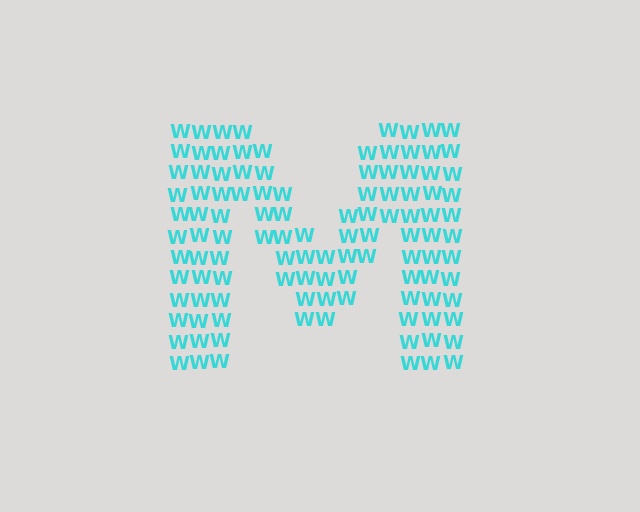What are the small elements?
The small elements are letter W's.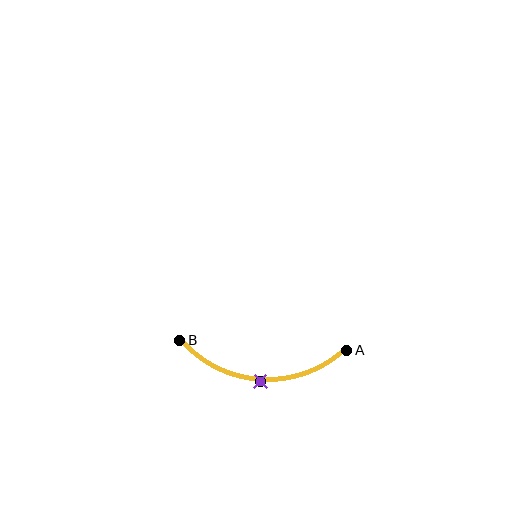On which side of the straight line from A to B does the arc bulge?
The arc bulges below the straight line connecting A and B.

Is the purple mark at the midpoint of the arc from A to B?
Yes. The purple mark lies on the arc at equal arc-length from both A and B — it is the arc midpoint.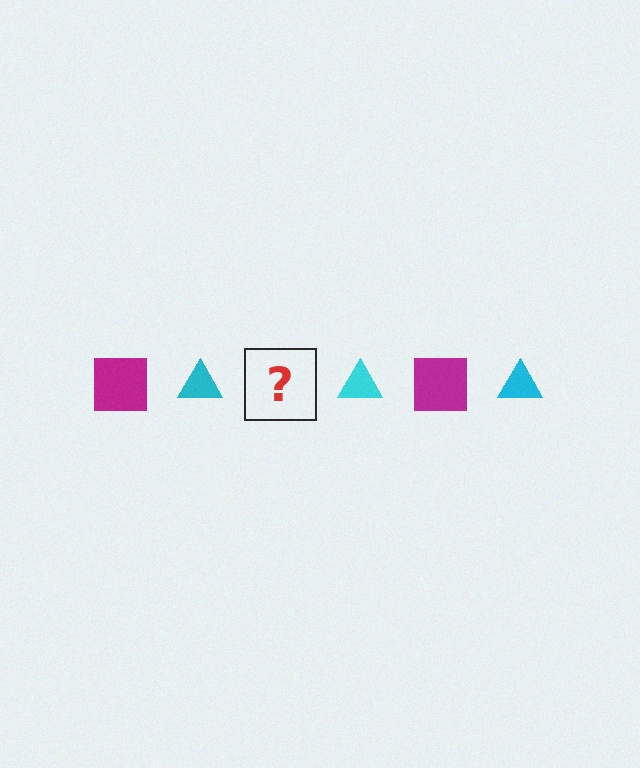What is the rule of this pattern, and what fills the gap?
The rule is that the pattern alternates between magenta square and cyan triangle. The gap should be filled with a magenta square.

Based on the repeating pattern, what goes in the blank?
The blank should be a magenta square.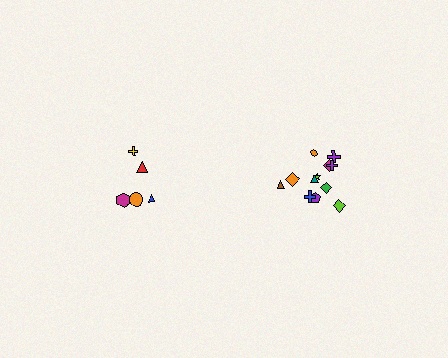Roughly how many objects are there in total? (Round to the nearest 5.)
Roughly 15 objects in total.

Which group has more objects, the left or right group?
The right group.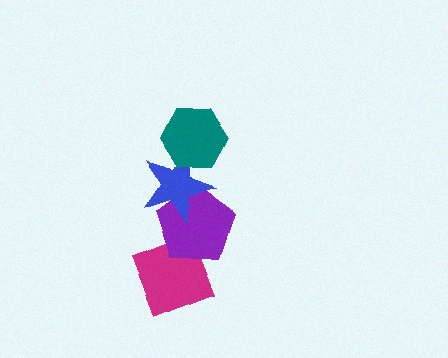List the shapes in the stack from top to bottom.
From top to bottom: the teal hexagon, the blue star, the purple pentagon, the magenta diamond.